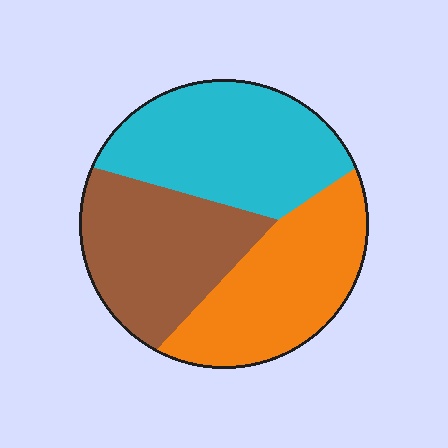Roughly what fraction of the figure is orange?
Orange takes up about one third (1/3) of the figure.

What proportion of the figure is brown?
Brown covers around 30% of the figure.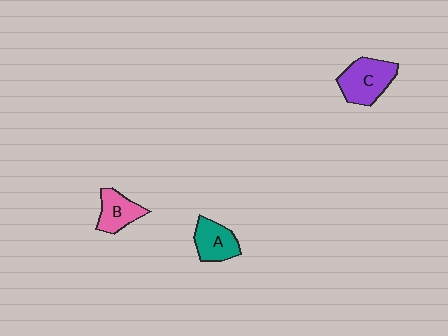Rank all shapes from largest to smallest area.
From largest to smallest: C (purple), A (teal), B (pink).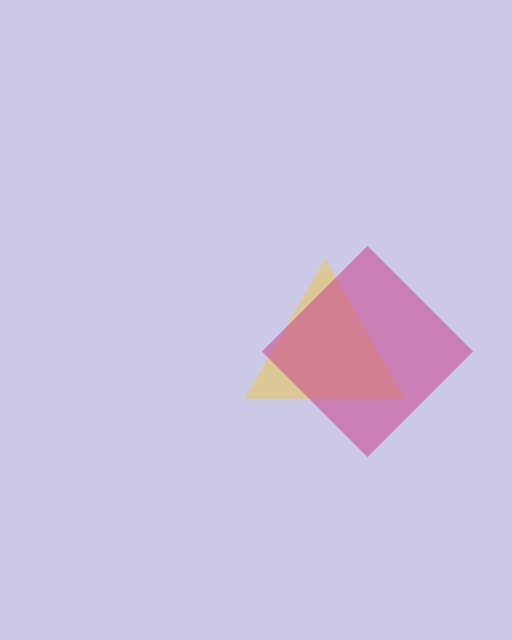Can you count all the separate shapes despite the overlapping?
Yes, there are 2 separate shapes.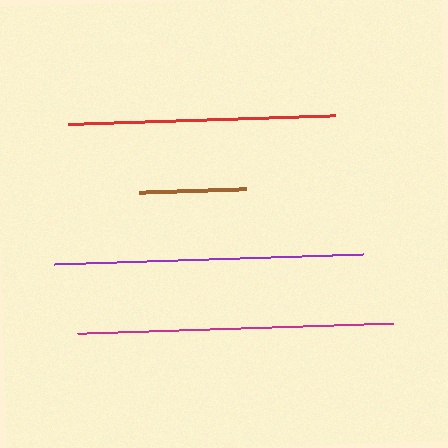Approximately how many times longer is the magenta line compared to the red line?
The magenta line is approximately 1.2 times the length of the red line.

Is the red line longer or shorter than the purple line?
The purple line is longer than the red line.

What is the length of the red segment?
The red segment is approximately 267 pixels long.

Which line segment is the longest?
The magenta line is the longest at approximately 316 pixels.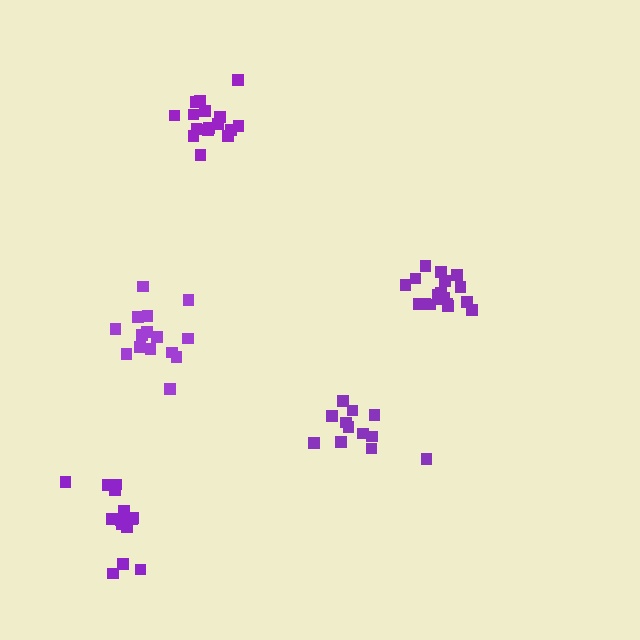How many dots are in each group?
Group 1: 12 dots, Group 2: 18 dots, Group 3: 14 dots, Group 4: 16 dots, Group 5: 15 dots (75 total).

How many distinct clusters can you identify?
There are 5 distinct clusters.